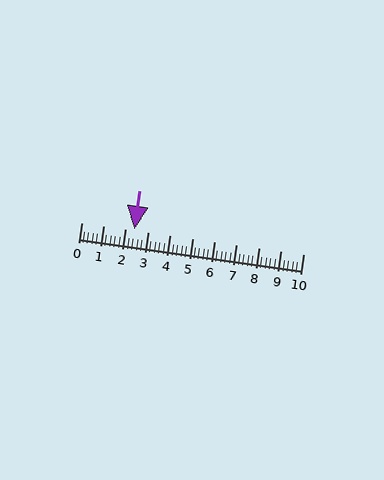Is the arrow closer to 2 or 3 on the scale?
The arrow is closer to 2.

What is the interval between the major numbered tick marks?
The major tick marks are spaced 1 units apart.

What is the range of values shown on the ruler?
The ruler shows values from 0 to 10.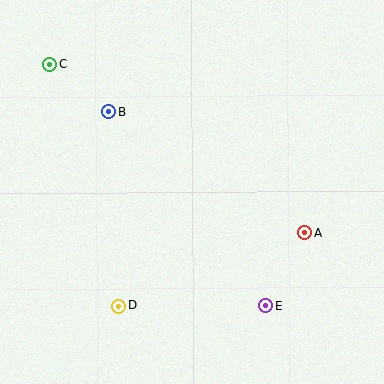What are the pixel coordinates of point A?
Point A is at (305, 233).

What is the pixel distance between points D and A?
The distance between D and A is 200 pixels.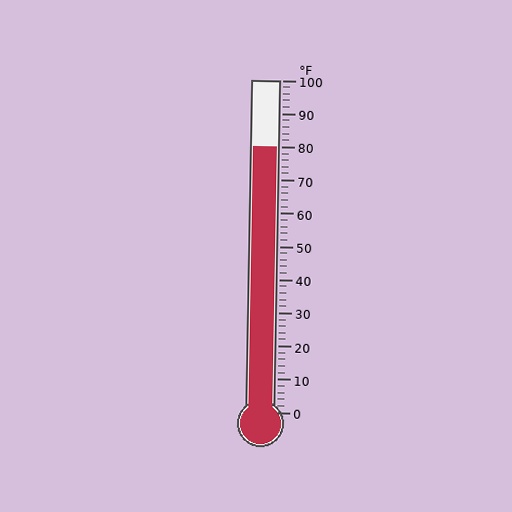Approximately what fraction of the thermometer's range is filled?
The thermometer is filled to approximately 80% of its range.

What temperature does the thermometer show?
The thermometer shows approximately 80°F.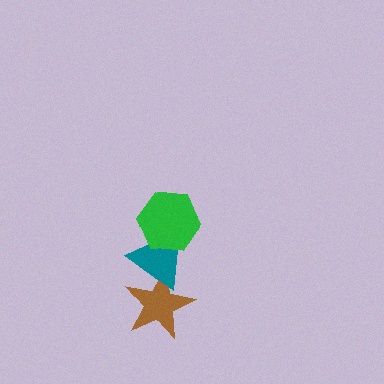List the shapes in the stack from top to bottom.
From top to bottom: the green hexagon, the teal triangle, the brown star.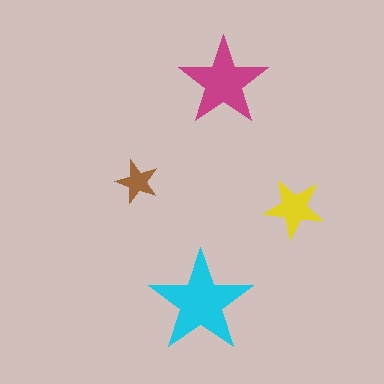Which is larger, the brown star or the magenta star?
The magenta one.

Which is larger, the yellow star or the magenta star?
The magenta one.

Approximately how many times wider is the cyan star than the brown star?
About 2.5 times wider.